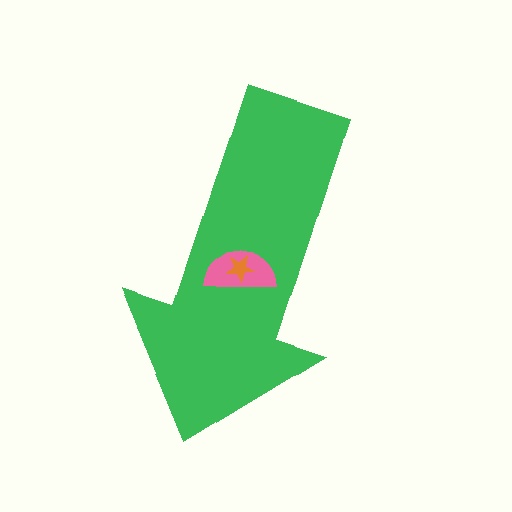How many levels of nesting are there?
3.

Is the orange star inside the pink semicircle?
Yes.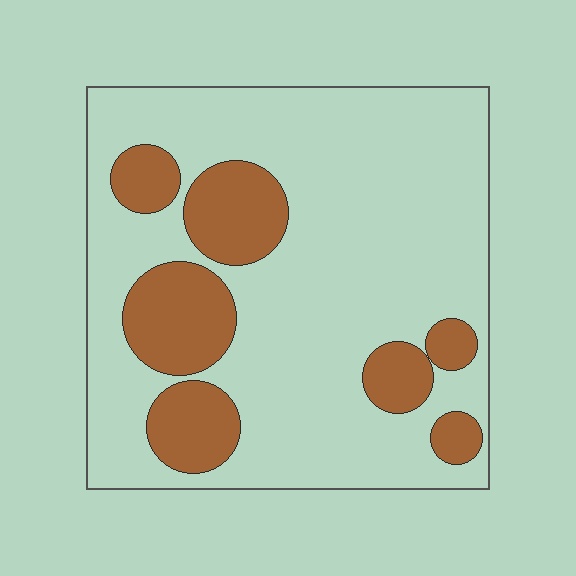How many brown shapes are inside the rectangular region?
7.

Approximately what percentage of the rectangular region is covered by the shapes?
Approximately 25%.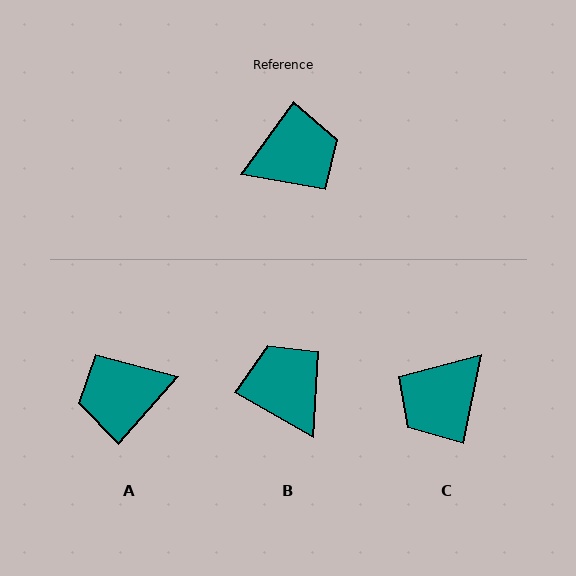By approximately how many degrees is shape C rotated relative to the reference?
Approximately 155 degrees clockwise.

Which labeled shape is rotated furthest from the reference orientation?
A, about 175 degrees away.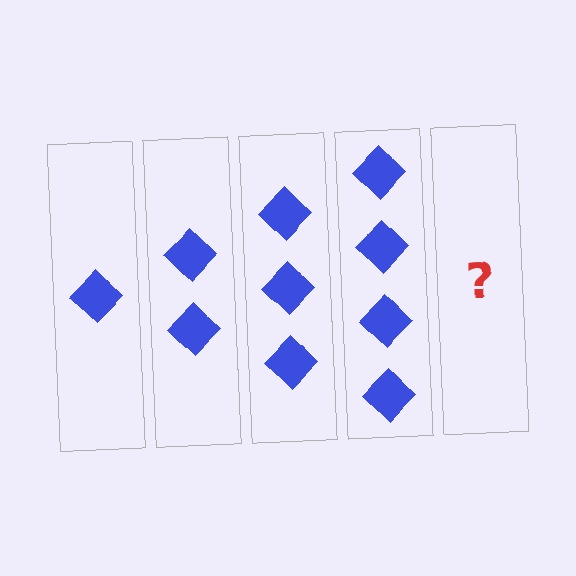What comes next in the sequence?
The next element should be 5 diamonds.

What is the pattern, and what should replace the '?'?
The pattern is that each step adds one more diamond. The '?' should be 5 diamonds.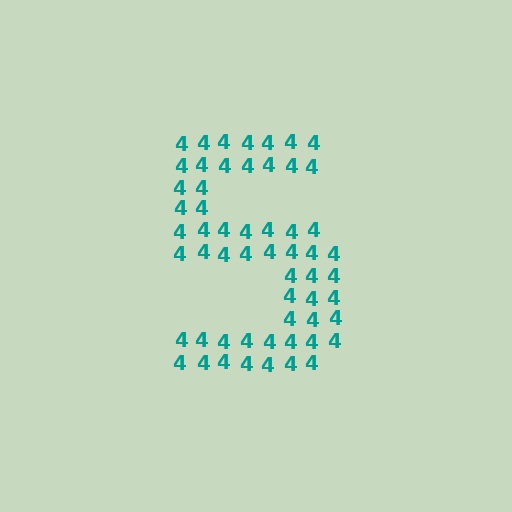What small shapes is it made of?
It is made of small digit 4's.